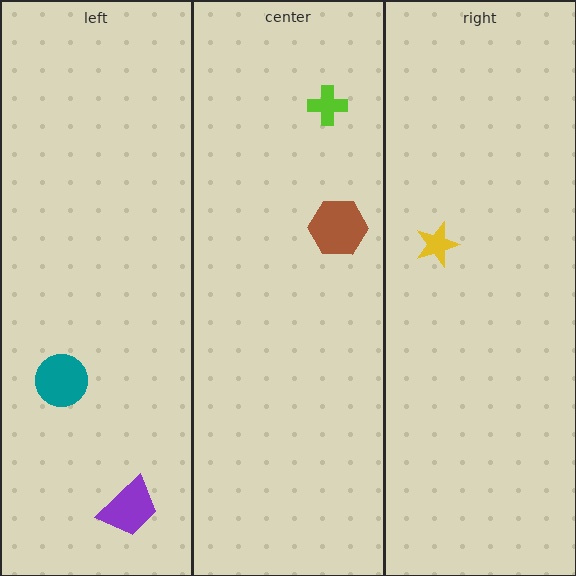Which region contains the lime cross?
The center region.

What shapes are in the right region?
The yellow star.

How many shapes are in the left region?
2.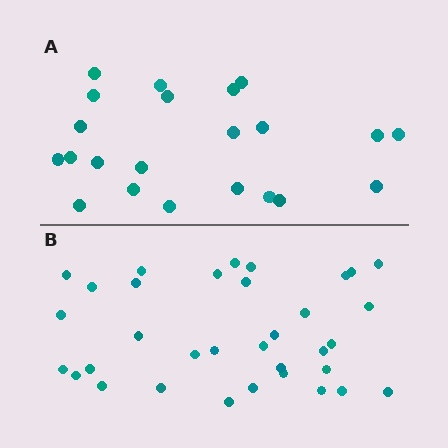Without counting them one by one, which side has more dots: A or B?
Region B (the bottom region) has more dots.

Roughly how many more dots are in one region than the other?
Region B has roughly 12 or so more dots than region A.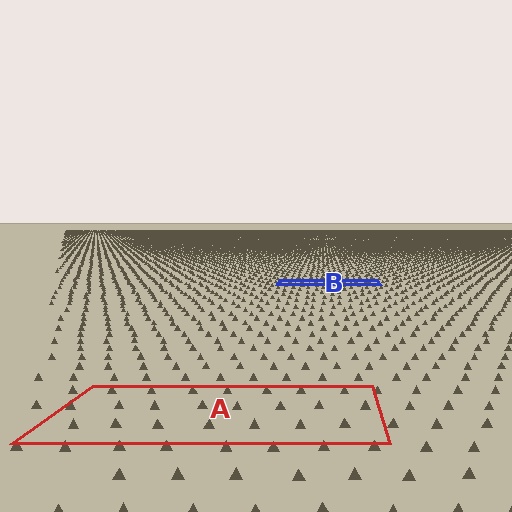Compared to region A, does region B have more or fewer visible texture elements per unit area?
Region B has more texture elements per unit area — they are packed more densely because it is farther away.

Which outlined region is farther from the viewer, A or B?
Region B is farther from the viewer — the texture elements inside it appear smaller and more densely packed.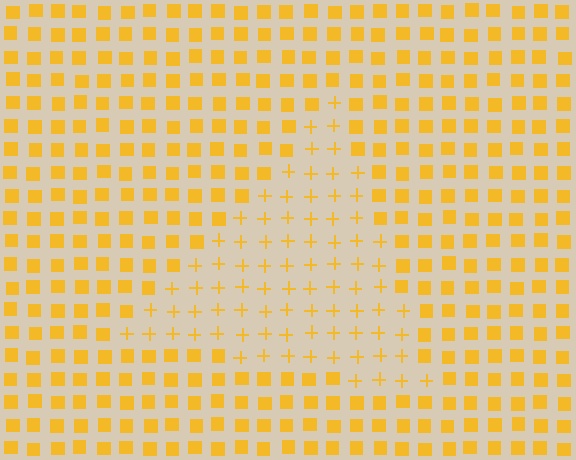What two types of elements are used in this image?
The image uses plus signs inside the triangle region and squares outside it.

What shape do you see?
I see a triangle.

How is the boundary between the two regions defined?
The boundary is defined by a change in element shape: plus signs inside vs. squares outside. All elements share the same color and spacing.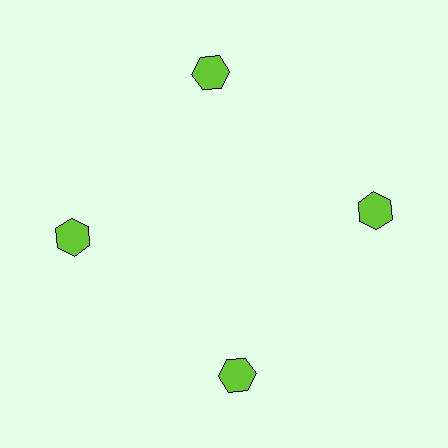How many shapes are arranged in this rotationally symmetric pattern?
There are 4 shapes, arranged in 4 groups of 1.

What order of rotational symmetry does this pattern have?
This pattern has 4-fold rotational symmetry.